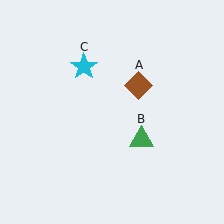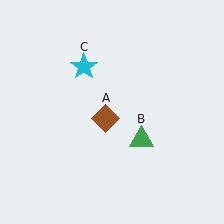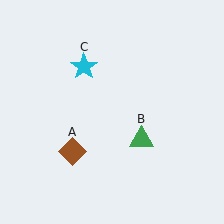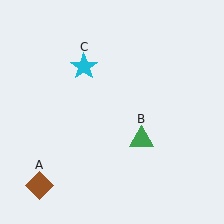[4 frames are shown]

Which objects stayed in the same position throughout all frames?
Green triangle (object B) and cyan star (object C) remained stationary.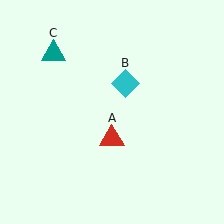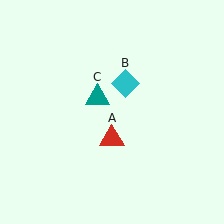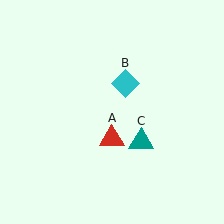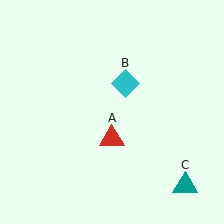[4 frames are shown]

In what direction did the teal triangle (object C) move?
The teal triangle (object C) moved down and to the right.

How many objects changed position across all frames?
1 object changed position: teal triangle (object C).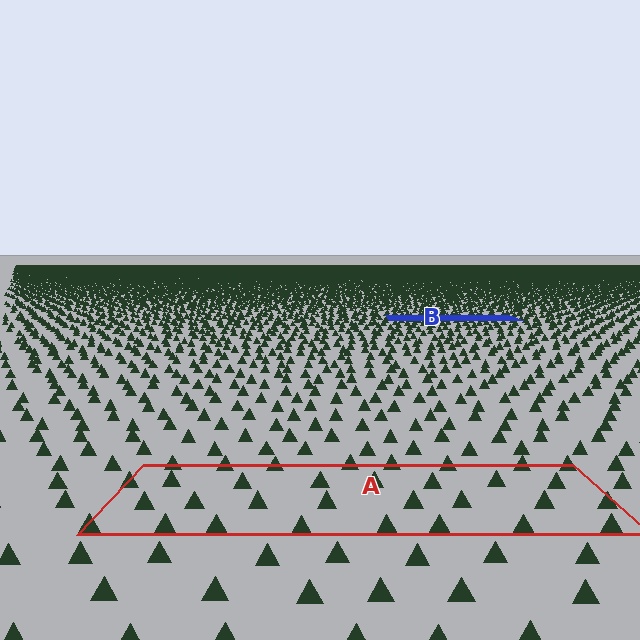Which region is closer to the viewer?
Region A is closer. The texture elements there are larger and more spread out.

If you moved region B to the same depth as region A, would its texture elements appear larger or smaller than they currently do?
They would appear larger. At a closer depth, the same texture elements are projected at a bigger on-screen size.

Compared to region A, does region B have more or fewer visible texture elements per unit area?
Region B has more texture elements per unit area — they are packed more densely because it is farther away.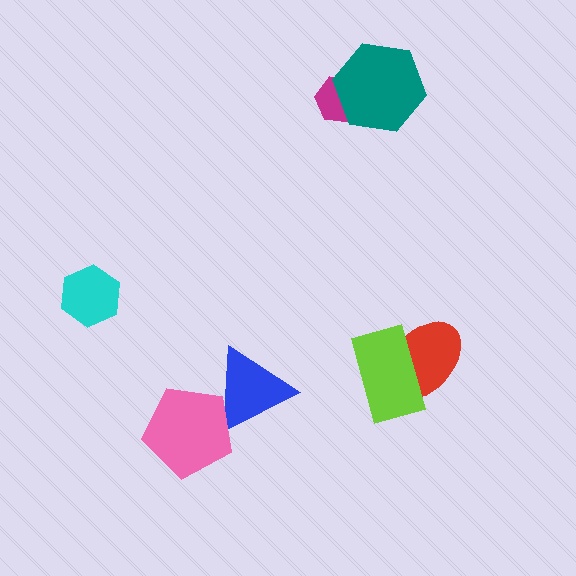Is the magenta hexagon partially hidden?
Yes, it is partially covered by another shape.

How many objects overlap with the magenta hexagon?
1 object overlaps with the magenta hexagon.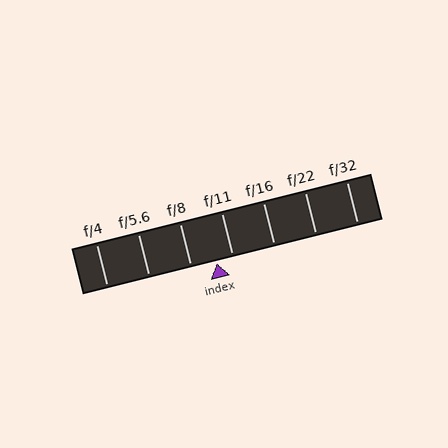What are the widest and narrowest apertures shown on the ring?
The widest aperture shown is f/4 and the narrowest is f/32.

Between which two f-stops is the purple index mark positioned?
The index mark is between f/8 and f/11.